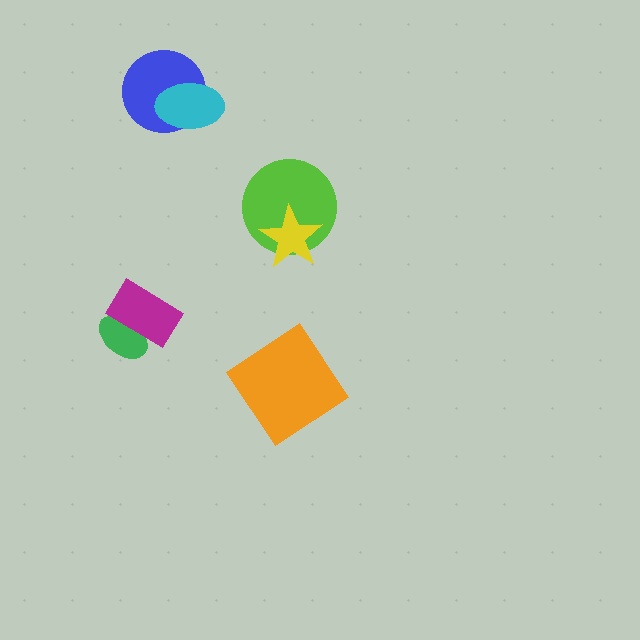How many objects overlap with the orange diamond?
0 objects overlap with the orange diamond.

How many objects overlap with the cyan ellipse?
1 object overlaps with the cyan ellipse.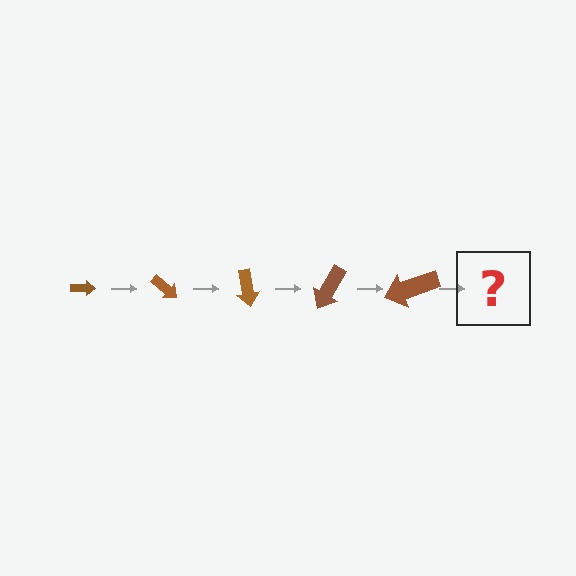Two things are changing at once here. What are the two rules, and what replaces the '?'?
The two rules are that the arrow grows larger each step and it rotates 40 degrees each step. The '?' should be an arrow, larger than the previous one and rotated 200 degrees from the start.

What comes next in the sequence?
The next element should be an arrow, larger than the previous one and rotated 200 degrees from the start.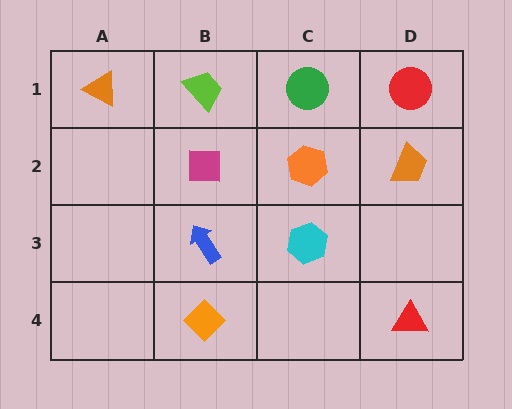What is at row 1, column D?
A red circle.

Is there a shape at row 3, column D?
No, that cell is empty.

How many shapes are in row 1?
4 shapes.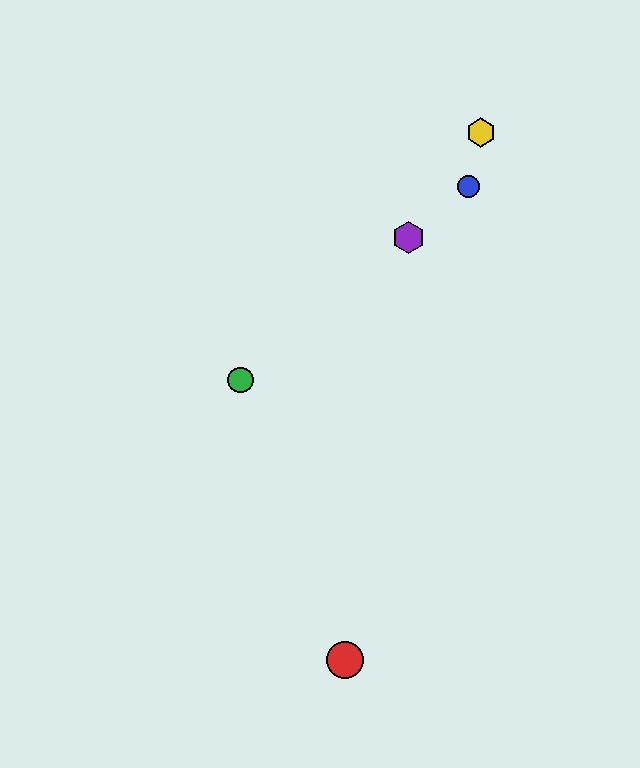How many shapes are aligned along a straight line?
3 shapes (the blue circle, the green circle, the purple hexagon) are aligned along a straight line.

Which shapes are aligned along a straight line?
The blue circle, the green circle, the purple hexagon are aligned along a straight line.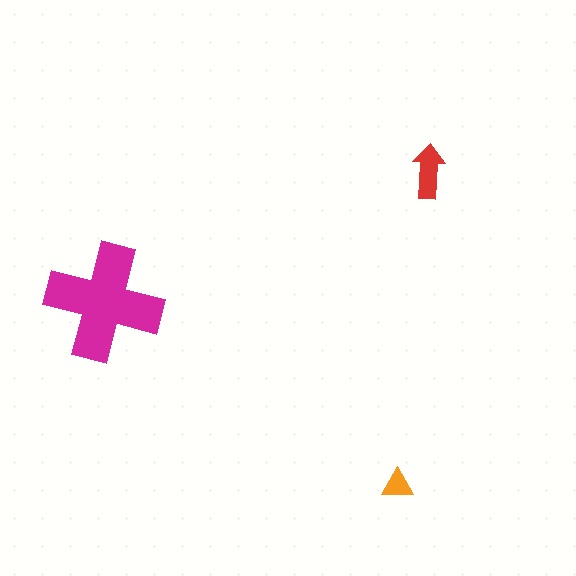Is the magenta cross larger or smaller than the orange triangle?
Larger.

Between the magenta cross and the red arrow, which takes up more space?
The magenta cross.